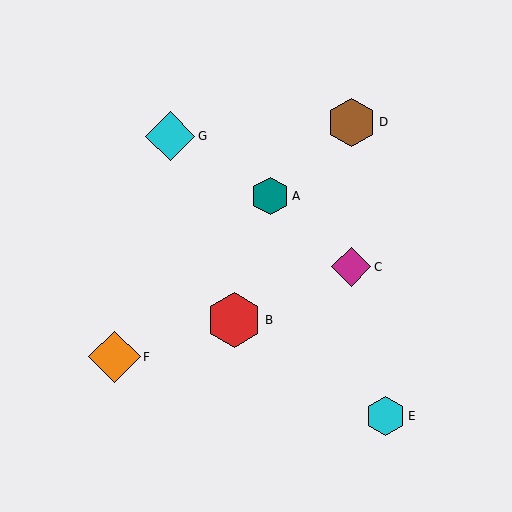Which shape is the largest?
The red hexagon (labeled B) is the largest.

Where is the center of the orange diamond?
The center of the orange diamond is at (114, 357).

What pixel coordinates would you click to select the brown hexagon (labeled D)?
Click at (352, 122) to select the brown hexagon D.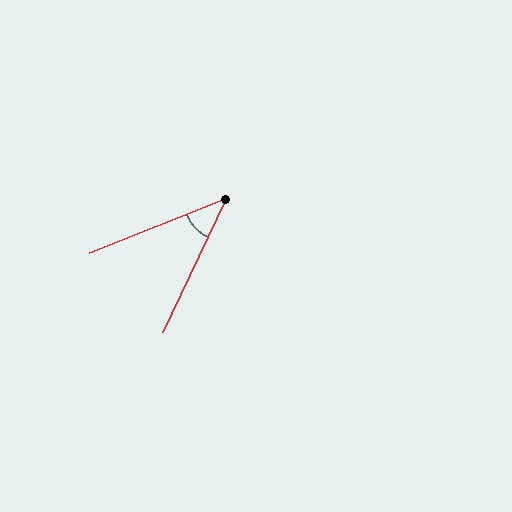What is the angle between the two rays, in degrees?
Approximately 43 degrees.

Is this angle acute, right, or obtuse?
It is acute.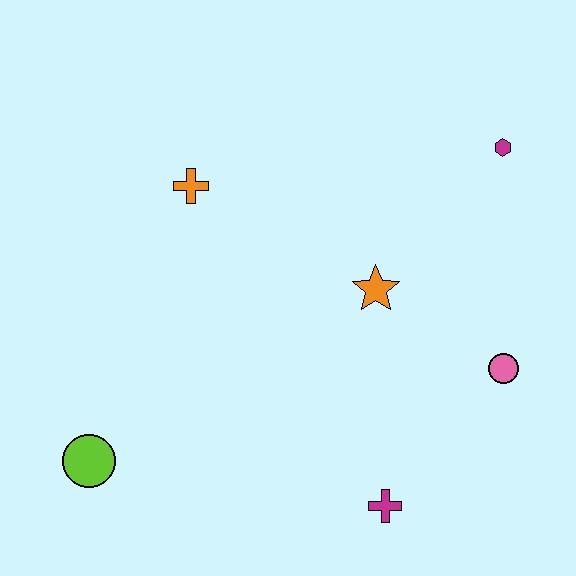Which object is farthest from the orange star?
The lime circle is farthest from the orange star.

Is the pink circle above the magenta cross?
Yes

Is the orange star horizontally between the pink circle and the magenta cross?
No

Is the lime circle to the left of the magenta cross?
Yes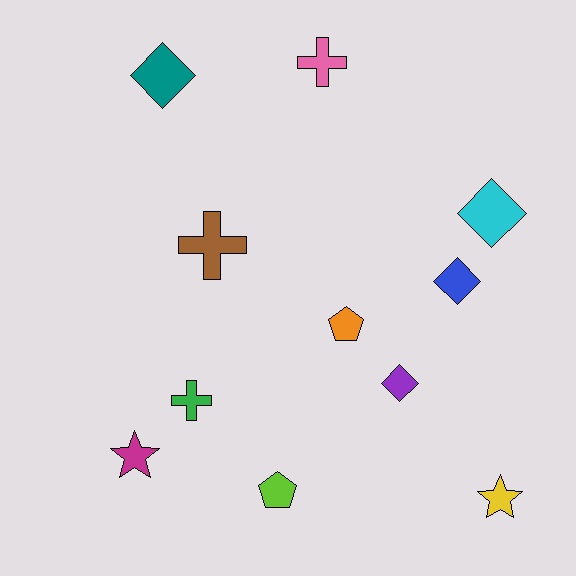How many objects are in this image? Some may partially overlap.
There are 11 objects.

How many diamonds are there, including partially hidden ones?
There are 4 diamonds.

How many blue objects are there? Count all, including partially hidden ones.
There is 1 blue object.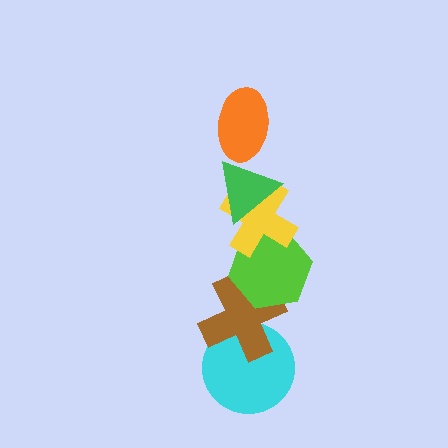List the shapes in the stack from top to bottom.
From top to bottom: the orange ellipse, the green triangle, the yellow cross, the lime hexagon, the brown cross, the cyan circle.